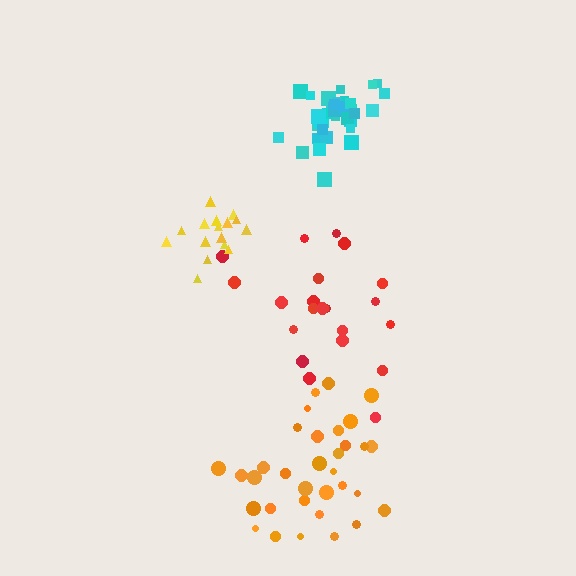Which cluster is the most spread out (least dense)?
Red.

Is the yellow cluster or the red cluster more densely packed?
Yellow.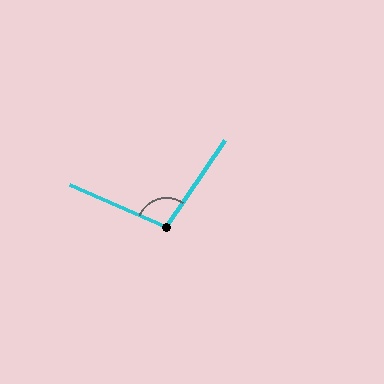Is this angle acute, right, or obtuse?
It is obtuse.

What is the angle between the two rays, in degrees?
Approximately 101 degrees.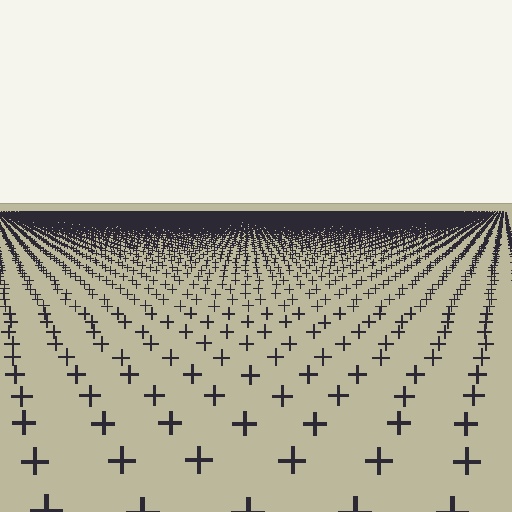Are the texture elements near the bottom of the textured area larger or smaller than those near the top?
Larger. Near the bottom, elements are closer to the viewer and appear at a bigger on-screen size.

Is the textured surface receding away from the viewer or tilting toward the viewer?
The surface is receding away from the viewer. Texture elements get smaller and denser toward the top.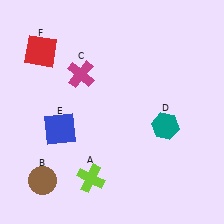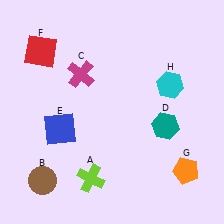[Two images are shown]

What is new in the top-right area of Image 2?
A cyan hexagon (H) was added in the top-right area of Image 2.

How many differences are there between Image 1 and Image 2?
There are 2 differences between the two images.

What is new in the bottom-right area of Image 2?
An orange pentagon (G) was added in the bottom-right area of Image 2.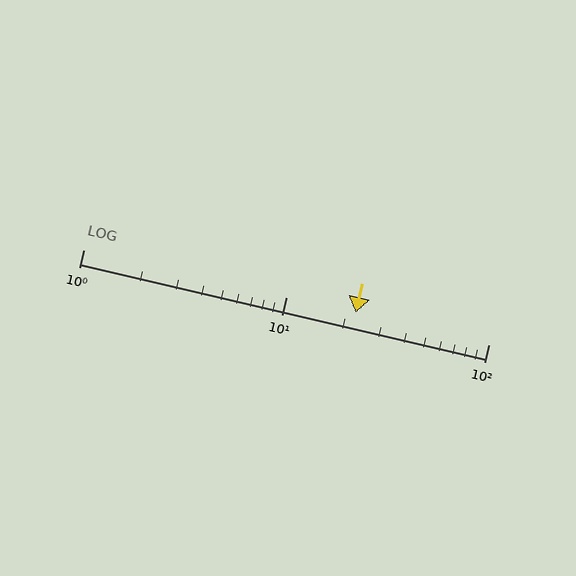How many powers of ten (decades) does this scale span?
The scale spans 2 decades, from 1 to 100.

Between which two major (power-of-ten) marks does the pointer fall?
The pointer is between 10 and 100.